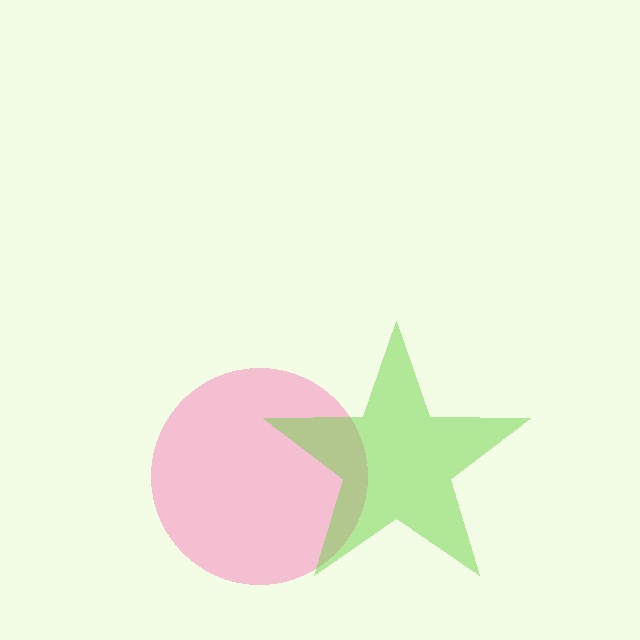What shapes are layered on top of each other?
The layered shapes are: a pink circle, a lime star.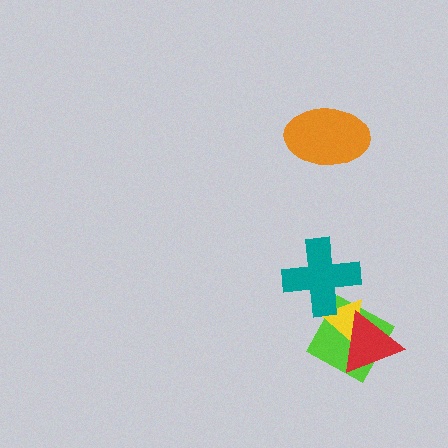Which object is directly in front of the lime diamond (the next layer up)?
The yellow triangle is directly in front of the lime diamond.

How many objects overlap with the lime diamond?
3 objects overlap with the lime diamond.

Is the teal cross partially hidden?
No, no other shape covers it.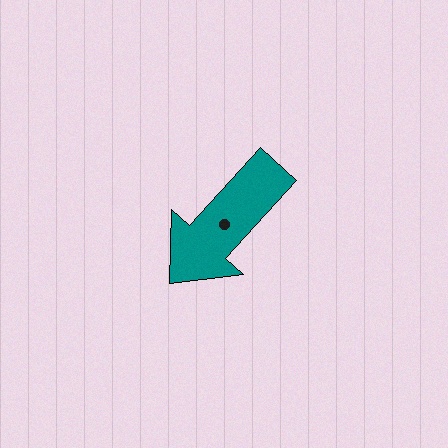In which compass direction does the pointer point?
Southwest.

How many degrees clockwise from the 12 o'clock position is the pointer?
Approximately 222 degrees.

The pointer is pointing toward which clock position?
Roughly 7 o'clock.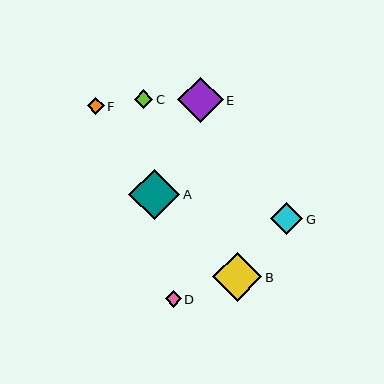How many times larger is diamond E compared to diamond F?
Diamond E is approximately 2.6 times the size of diamond F.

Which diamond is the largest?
Diamond A is the largest with a size of approximately 51 pixels.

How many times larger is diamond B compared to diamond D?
Diamond B is approximately 3.0 times the size of diamond D.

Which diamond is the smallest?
Diamond D is the smallest with a size of approximately 16 pixels.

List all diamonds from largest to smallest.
From largest to smallest: A, B, E, G, C, F, D.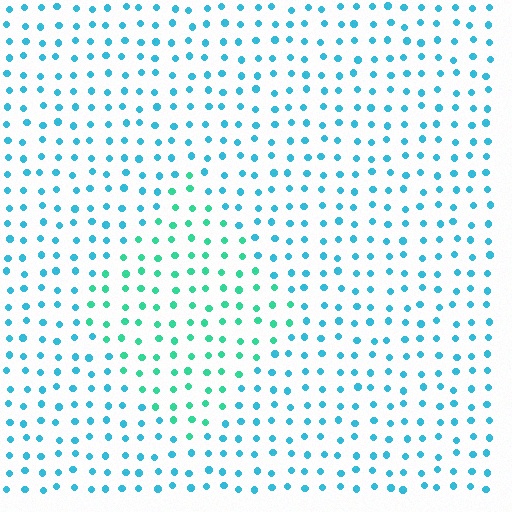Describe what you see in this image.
The image is filled with small cyan elements in a uniform arrangement. A diamond-shaped region is visible where the elements are tinted to a slightly different hue, forming a subtle color boundary.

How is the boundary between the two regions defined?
The boundary is defined purely by a slight shift in hue (about 34 degrees). Spacing, size, and orientation are identical on both sides.